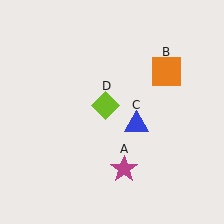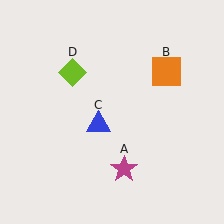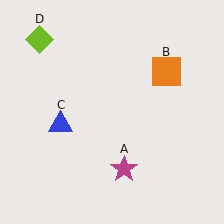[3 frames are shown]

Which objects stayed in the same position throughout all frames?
Magenta star (object A) and orange square (object B) remained stationary.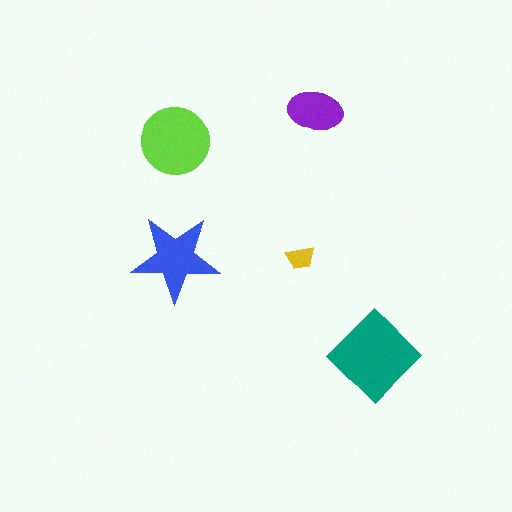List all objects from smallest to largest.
The yellow trapezoid, the purple ellipse, the blue star, the lime circle, the teal diamond.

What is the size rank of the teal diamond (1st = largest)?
1st.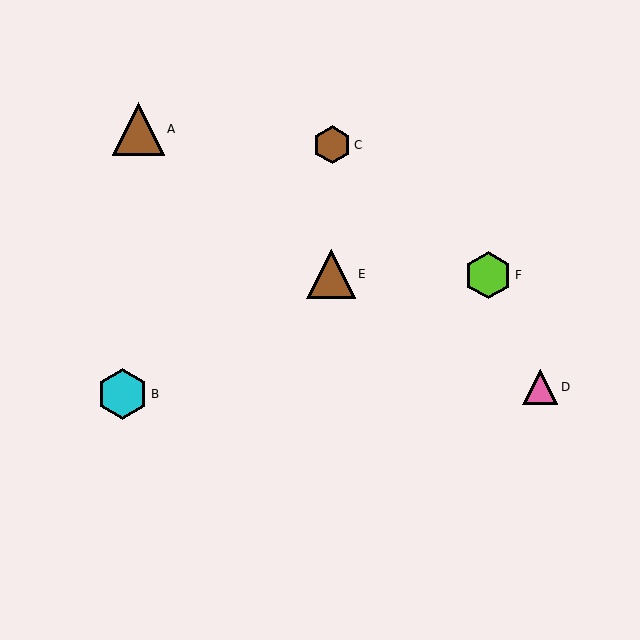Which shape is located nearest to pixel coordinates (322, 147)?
The brown hexagon (labeled C) at (332, 145) is nearest to that location.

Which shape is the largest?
The brown triangle (labeled A) is the largest.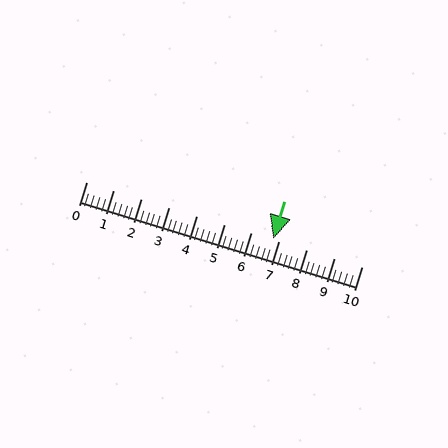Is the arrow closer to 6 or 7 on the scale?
The arrow is closer to 7.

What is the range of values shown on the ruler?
The ruler shows values from 0 to 10.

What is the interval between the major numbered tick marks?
The major tick marks are spaced 1 units apart.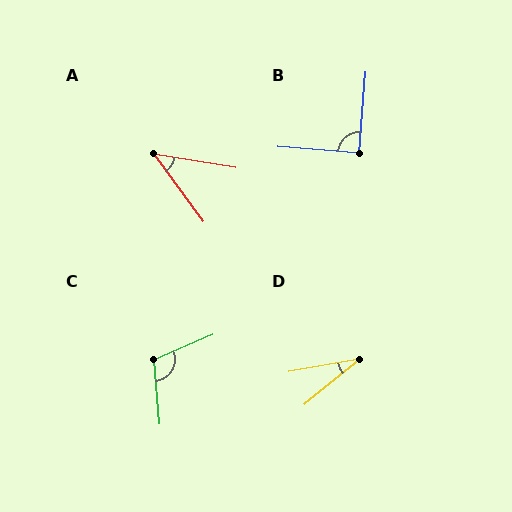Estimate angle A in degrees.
Approximately 45 degrees.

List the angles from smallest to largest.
D (29°), A (45°), B (90°), C (108°).